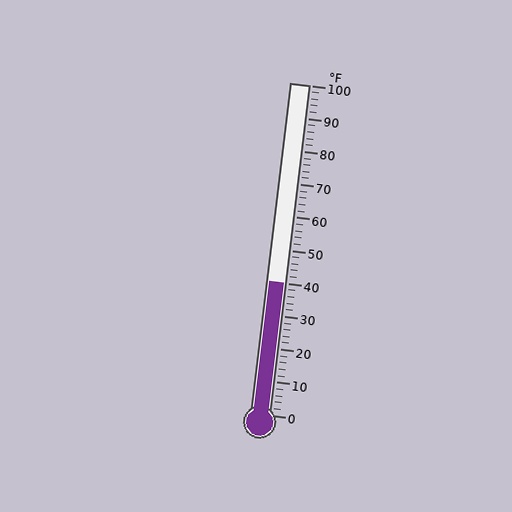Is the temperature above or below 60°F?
The temperature is below 60°F.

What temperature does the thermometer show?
The thermometer shows approximately 40°F.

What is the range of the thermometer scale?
The thermometer scale ranges from 0°F to 100°F.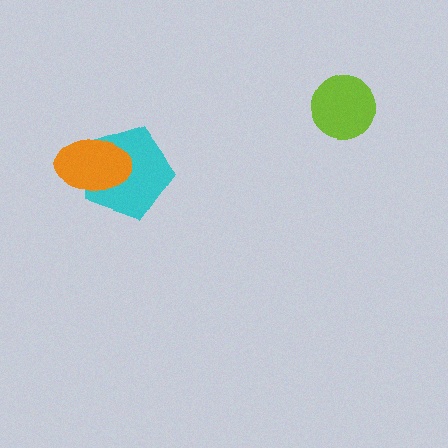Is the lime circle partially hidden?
No, no other shape covers it.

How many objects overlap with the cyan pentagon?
1 object overlaps with the cyan pentagon.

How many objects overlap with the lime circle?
0 objects overlap with the lime circle.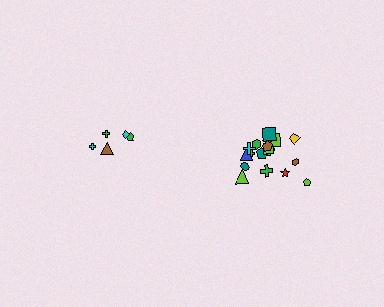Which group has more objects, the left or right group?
The right group.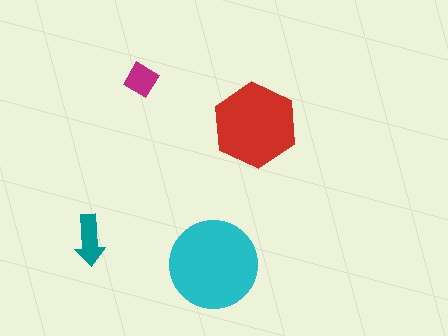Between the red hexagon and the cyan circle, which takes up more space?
The cyan circle.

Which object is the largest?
The cyan circle.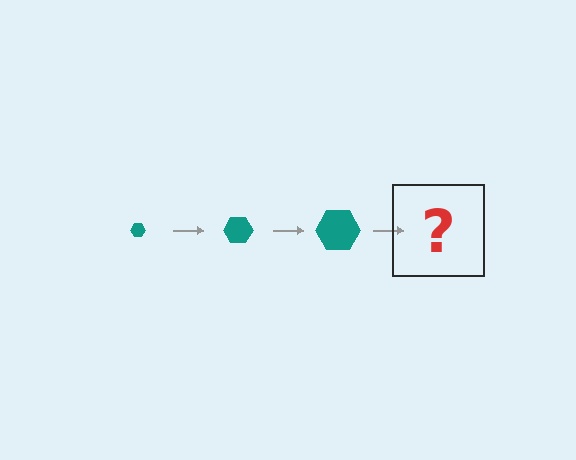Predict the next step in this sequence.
The next step is a teal hexagon, larger than the previous one.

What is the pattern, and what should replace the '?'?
The pattern is that the hexagon gets progressively larger each step. The '?' should be a teal hexagon, larger than the previous one.